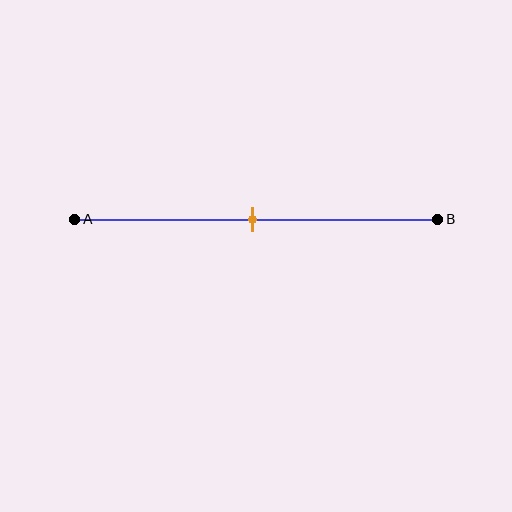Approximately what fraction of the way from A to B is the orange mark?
The orange mark is approximately 50% of the way from A to B.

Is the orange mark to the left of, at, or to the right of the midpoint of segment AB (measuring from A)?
The orange mark is approximately at the midpoint of segment AB.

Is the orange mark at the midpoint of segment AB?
Yes, the mark is approximately at the midpoint.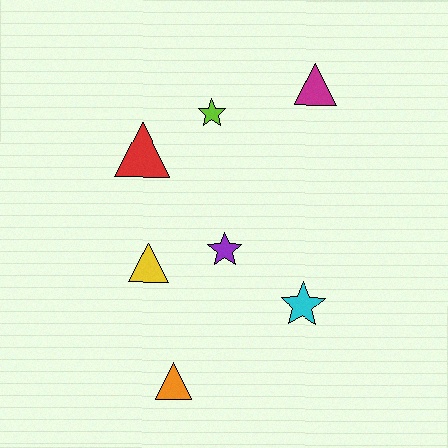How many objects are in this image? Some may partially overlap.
There are 7 objects.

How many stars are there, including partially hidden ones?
There are 3 stars.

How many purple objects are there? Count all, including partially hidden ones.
There is 1 purple object.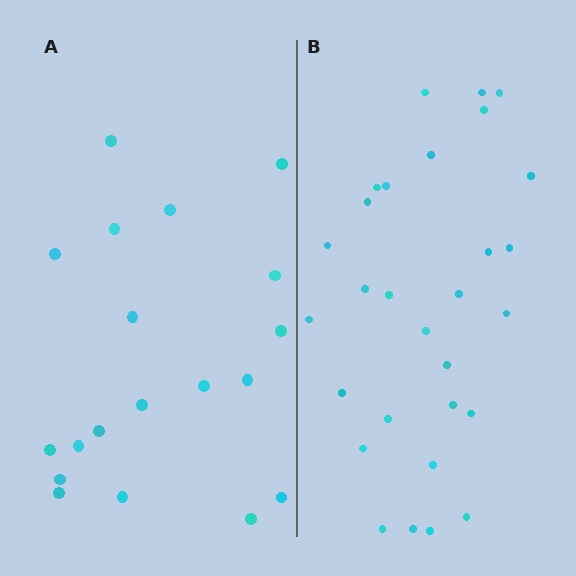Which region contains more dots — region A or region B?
Region B (the right region) has more dots.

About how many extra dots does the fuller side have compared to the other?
Region B has roughly 10 or so more dots than region A.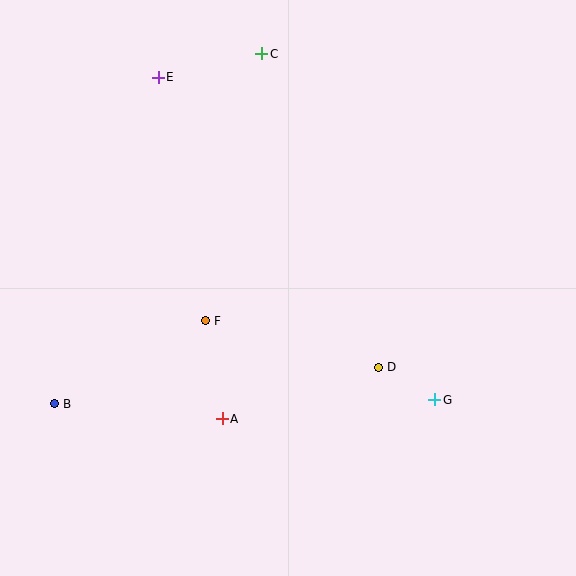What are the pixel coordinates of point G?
Point G is at (435, 400).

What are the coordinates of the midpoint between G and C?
The midpoint between G and C is at (348, 227).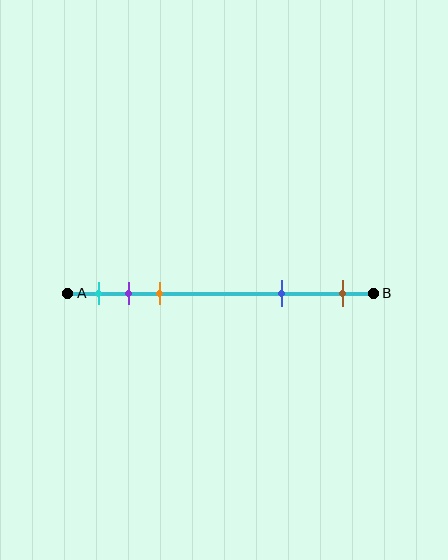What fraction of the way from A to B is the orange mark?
The orange mark is approximately 30% (0.3) of the way from A to B.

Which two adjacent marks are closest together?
The purple and orange marks are the closest adjacent pair.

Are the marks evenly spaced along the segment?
No, the marks are not evenly spaced.